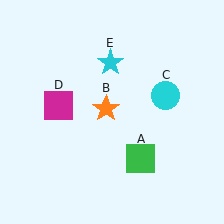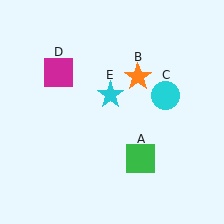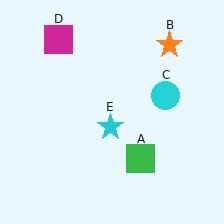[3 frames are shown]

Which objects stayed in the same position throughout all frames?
Green square (object A) and cyan circle (object C) remained stationary.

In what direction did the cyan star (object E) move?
The cyan star (object E) moved down.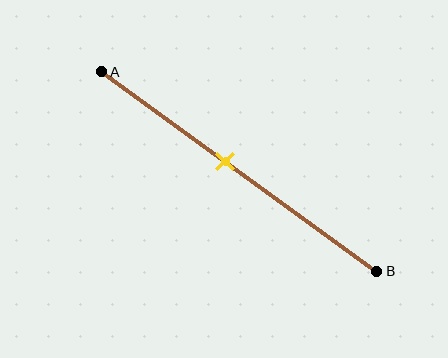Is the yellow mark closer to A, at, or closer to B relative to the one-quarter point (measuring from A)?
The yellow mark is closer to point B than the one-quarter point of segment AB.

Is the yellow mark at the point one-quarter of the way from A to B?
No, the mark is at about 45% from A, not at the 25% one-quarter point.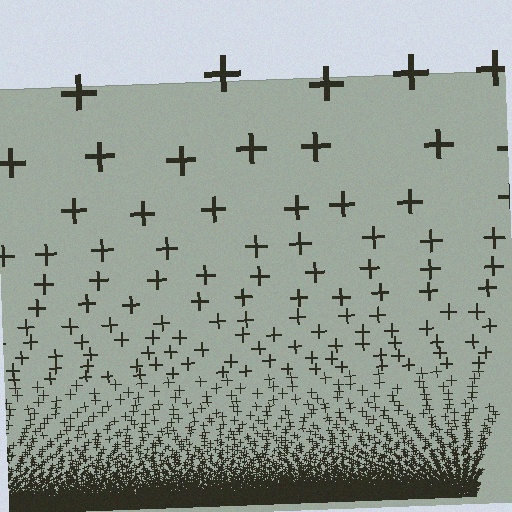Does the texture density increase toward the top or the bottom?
Density increases toward the bottom.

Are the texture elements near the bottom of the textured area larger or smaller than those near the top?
Smaller. The gradient is inverted — elements near the bottom are smaller and denser.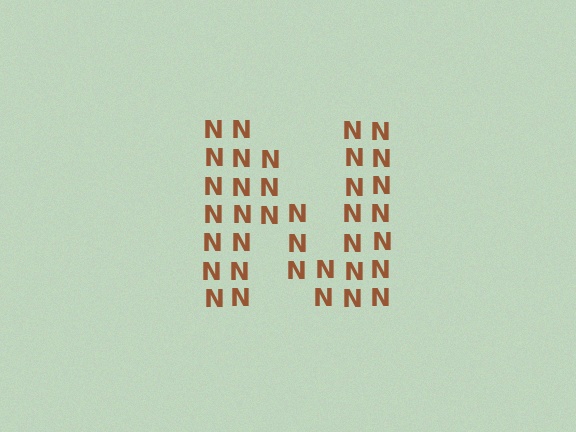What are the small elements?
The small elements are letter N's.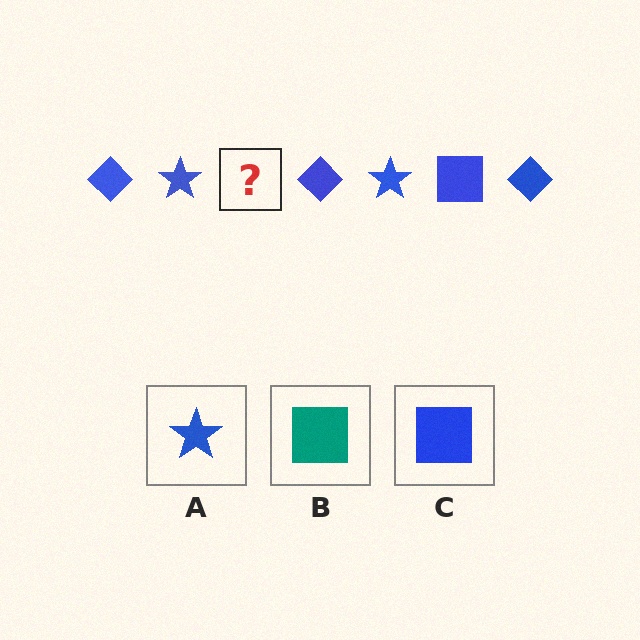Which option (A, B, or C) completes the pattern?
C.